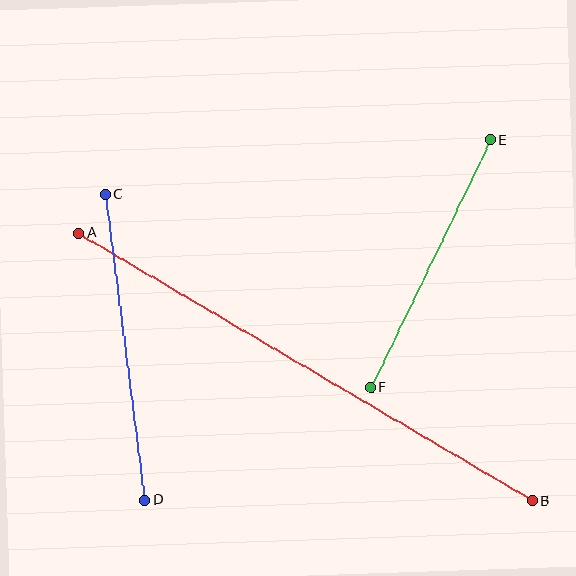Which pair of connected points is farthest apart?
Points A and B are farthest apart.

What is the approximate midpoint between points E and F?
The midpoint is at approximately (431, 264) pixels.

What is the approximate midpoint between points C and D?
The midpoint is at approximately (125, 347) pixels.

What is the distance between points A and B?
The distance is approximately 527 pixels.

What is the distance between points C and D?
The distance is approximately 309 pixels.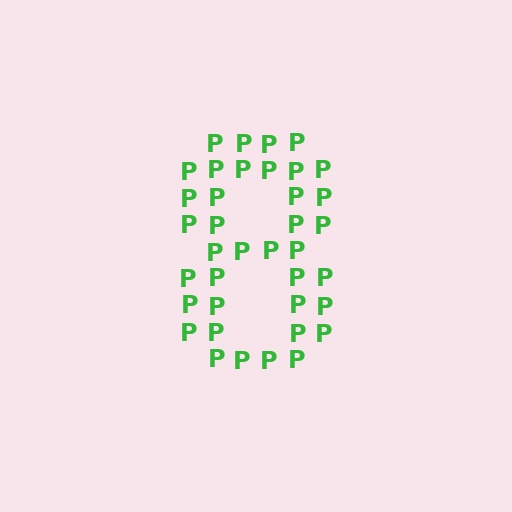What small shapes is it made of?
It is made of small letter P's.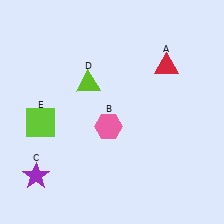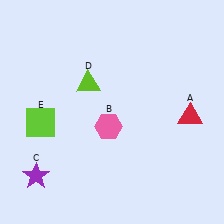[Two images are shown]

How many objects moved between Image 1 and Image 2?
1 object moved between the two images.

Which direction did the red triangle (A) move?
The red triangle (A) moved down.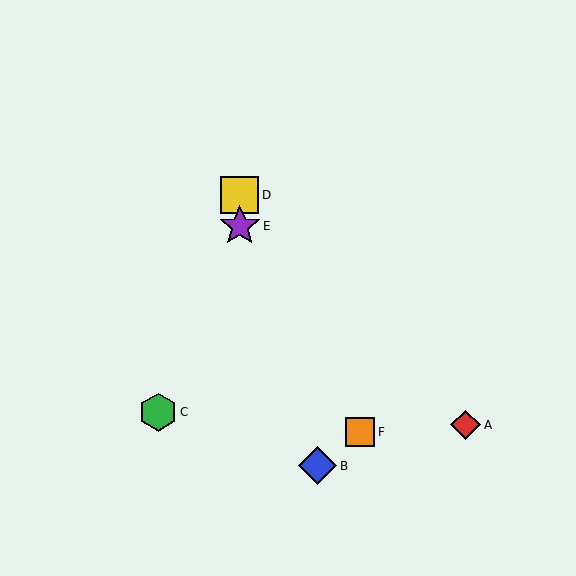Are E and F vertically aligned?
No, E is at x≈240 and F is at x≈360.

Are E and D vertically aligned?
Yes, both are at x≈240.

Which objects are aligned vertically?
Objects D, E are aligned vertically.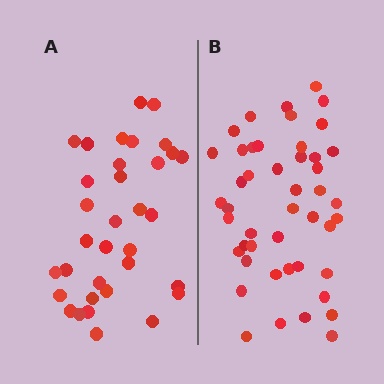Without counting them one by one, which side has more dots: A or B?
Region B (the right region) has more dots.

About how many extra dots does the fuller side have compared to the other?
Region B has roughly 12 or so more dots than region A.